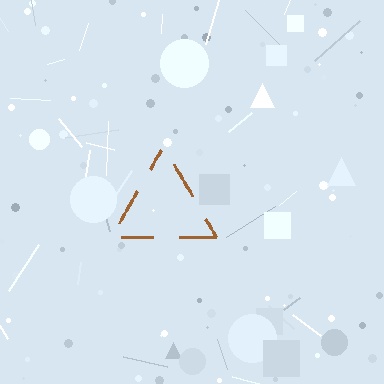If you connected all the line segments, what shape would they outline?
They would outline a triangle.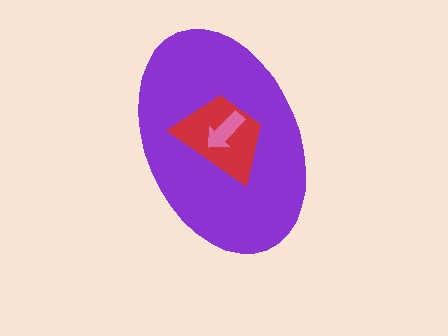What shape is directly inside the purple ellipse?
The red trapezoid.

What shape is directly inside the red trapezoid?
The pink arrow.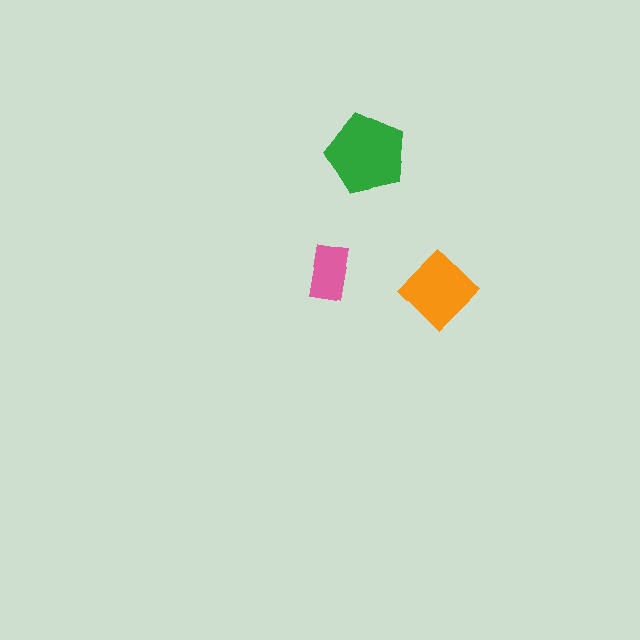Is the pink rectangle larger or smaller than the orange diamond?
Smaller.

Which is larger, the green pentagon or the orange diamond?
The green pentagon.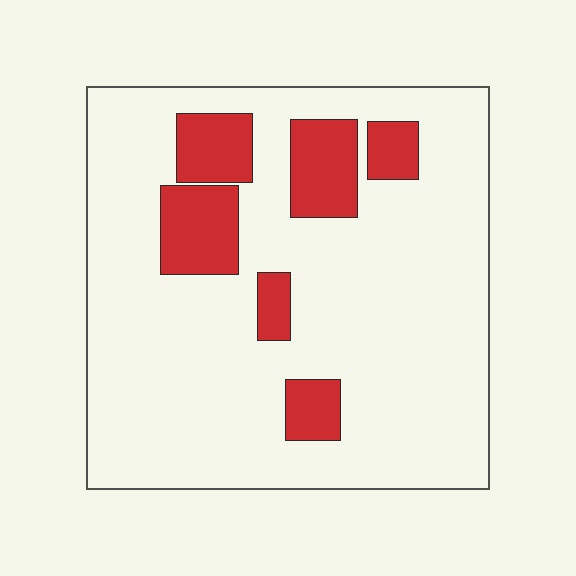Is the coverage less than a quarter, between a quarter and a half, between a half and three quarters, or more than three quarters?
Less than a quarter.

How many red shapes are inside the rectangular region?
6.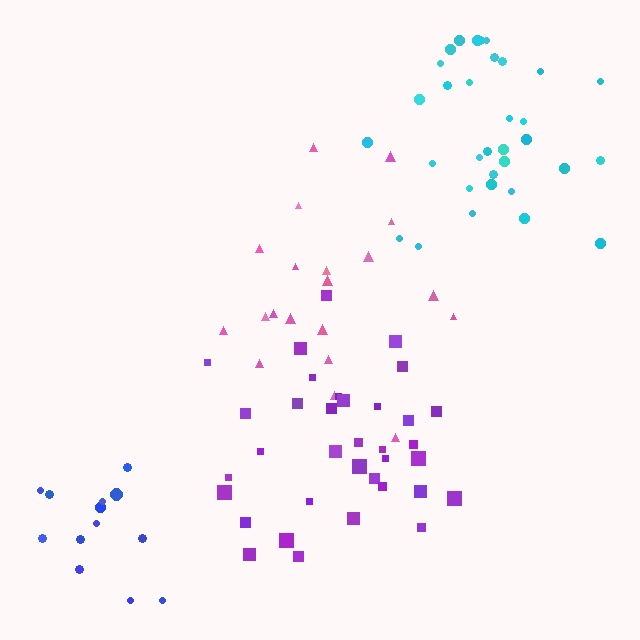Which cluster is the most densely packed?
Purple.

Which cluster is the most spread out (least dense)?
Blue.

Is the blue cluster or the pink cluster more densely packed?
Pink.